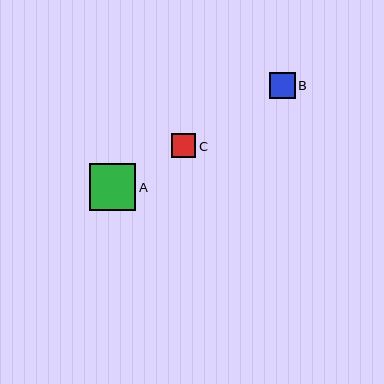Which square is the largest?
Square A is the largest with a size of approximately 47 pixels.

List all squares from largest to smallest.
From largest to smallest: A, B, C.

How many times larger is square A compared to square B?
Square A is approximately 1.8 times the size of square B.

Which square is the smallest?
Square C is the smallest with a size of approximately 24 pixels.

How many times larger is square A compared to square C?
Square A is approximately 1.9 times the size of square C.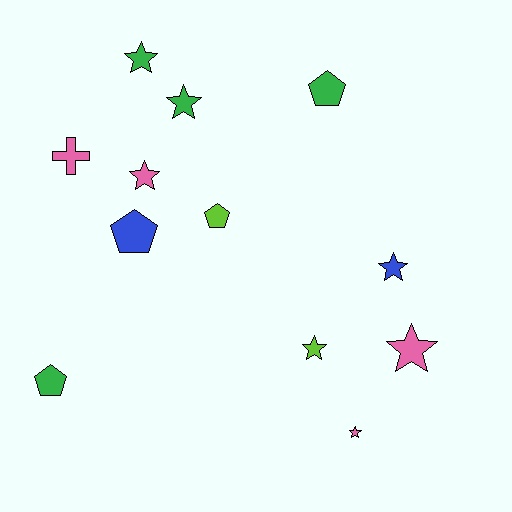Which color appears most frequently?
Green, with 4 objects.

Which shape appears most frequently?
Star, with 7 objects.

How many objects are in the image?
There are 12 objects.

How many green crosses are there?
There are no green crosses.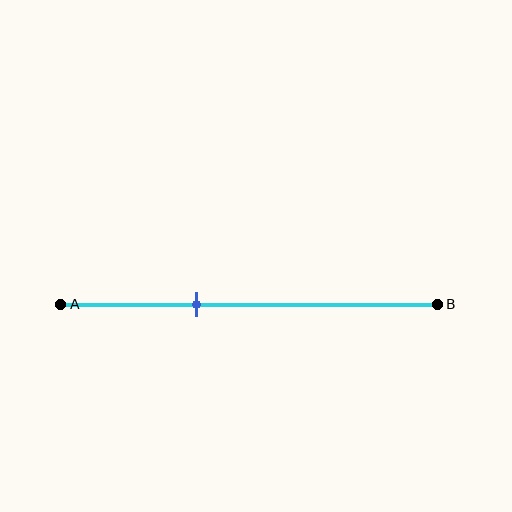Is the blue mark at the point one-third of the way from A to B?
Yes, the mark is approximately at the one-third point.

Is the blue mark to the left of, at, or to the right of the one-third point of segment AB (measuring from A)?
The blue mark is approximately at the one-third point of segment AB.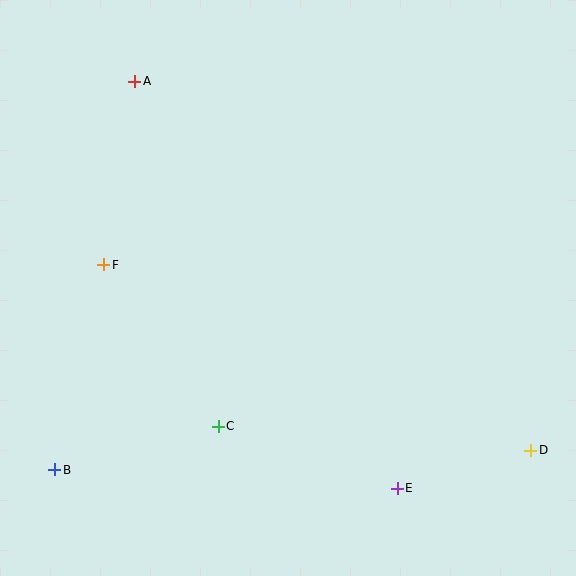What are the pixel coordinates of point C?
Point C is at (218, 426).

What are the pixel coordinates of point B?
Point B is at (55, 470).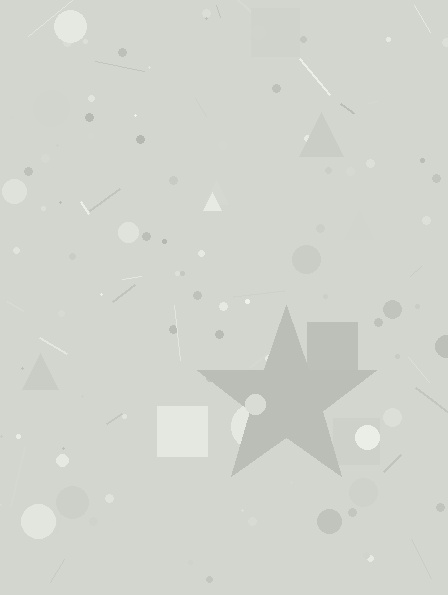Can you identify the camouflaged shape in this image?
The camouflaged shape is a star.